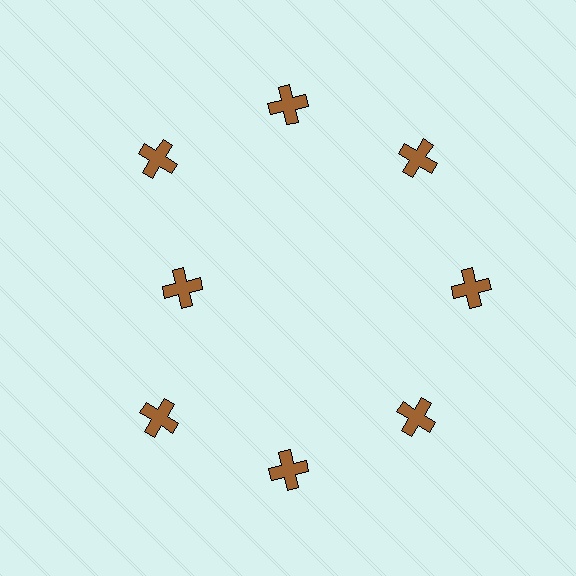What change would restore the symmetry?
The symmetry would be restored by moving it outward, back onto the ring so that all 8 crosses sit at equal angles and equal distance from the center.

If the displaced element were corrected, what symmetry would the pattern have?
It would have 8-fold rotational symmetry — the pattern would map onto itself every 45 degrees.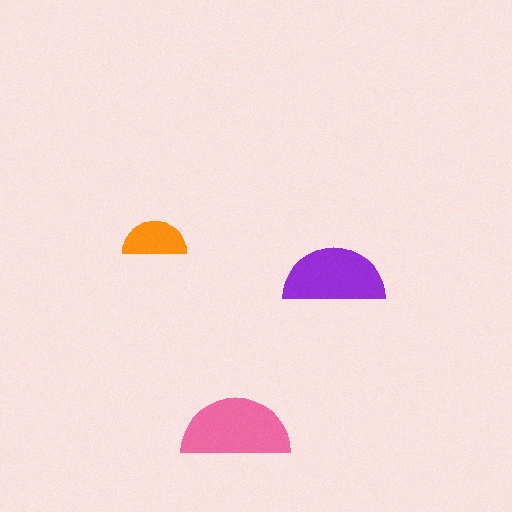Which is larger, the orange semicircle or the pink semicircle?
The pink one.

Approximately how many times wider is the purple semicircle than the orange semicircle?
About 1.5 times wider.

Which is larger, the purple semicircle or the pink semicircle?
The pink one.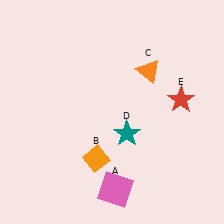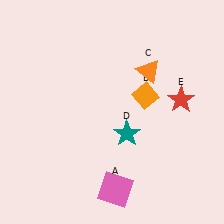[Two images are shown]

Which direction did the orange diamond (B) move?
The orange diamond (B) moved up.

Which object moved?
The orange diamond (B) moved up.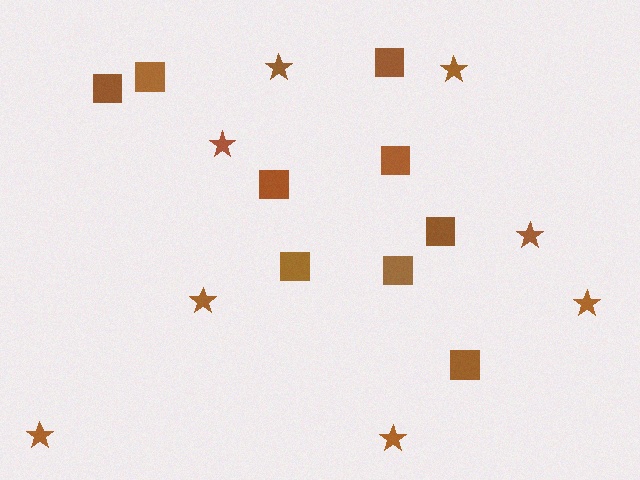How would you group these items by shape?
There are 2 groups: one group of stars (8) and one group of squares (9).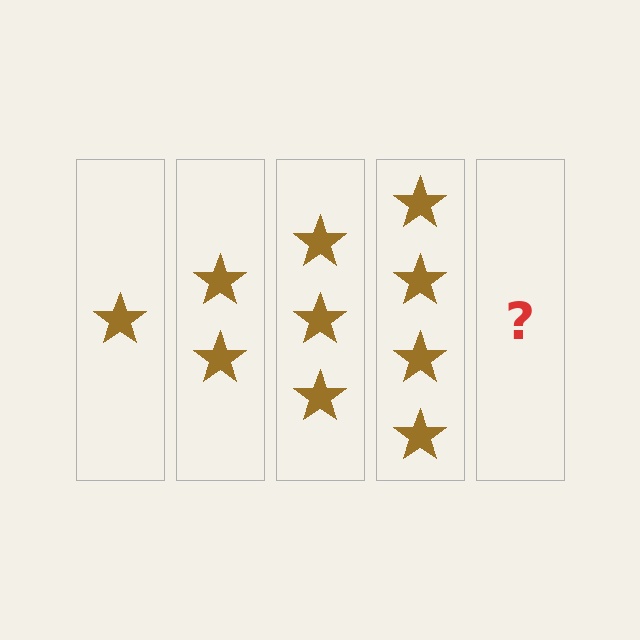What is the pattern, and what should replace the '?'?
The pattern is that each step adds one more star. The '?' should be 5 stars.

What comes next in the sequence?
The next element should be 5 stars.